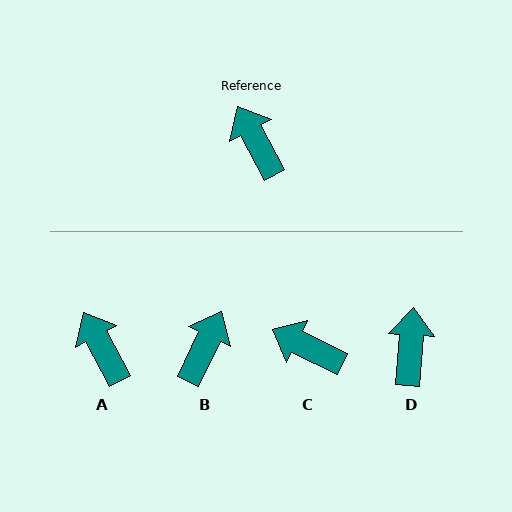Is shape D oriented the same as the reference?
No, it is off by about 33 degrees.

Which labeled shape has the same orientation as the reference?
A.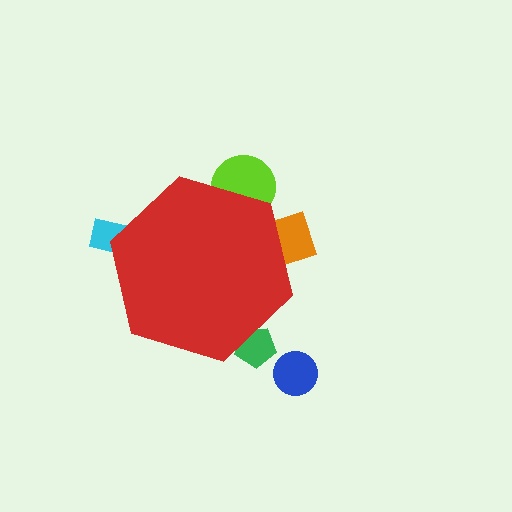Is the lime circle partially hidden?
Yes, the lime circle is partially hidden behind the red hexagon.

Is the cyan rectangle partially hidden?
Yes, the cyan rectangle is partially hidden behind the red hexagon.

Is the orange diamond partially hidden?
Yes, the orange diamond is partially hidden behind the red hexagon.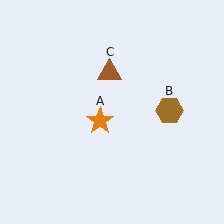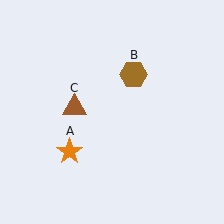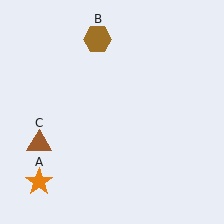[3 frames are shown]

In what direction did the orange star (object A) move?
The orange star (object A) moved down and to the left.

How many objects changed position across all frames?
3 objects changed position: orange star (object A), brown hexagon (object B), brown triangle (object C).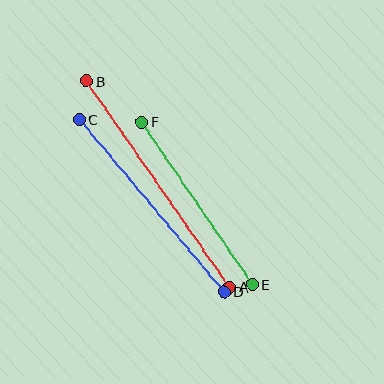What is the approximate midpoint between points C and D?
The midpoint is at approximately (152, 205) pixels.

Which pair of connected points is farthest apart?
Points A and B are farthest apart.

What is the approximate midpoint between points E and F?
The midpoint is at approximately (197, 203) pixels.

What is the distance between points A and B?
The distance is approximately 251 pixels.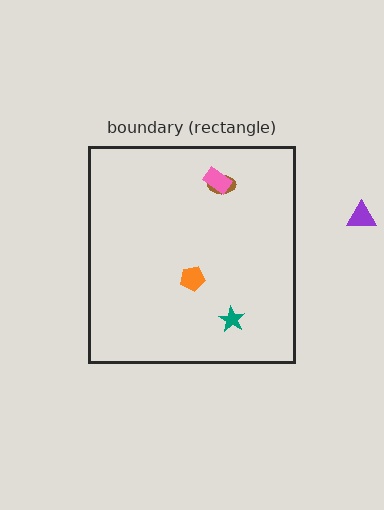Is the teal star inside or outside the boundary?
Inside.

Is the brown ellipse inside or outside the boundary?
Inside.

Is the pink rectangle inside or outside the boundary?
Inside.